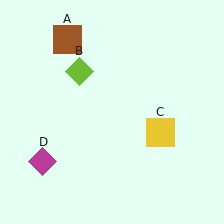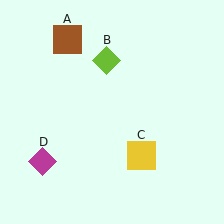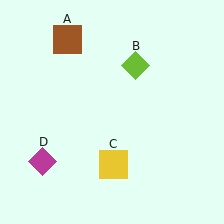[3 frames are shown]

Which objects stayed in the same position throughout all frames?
Brown square (object A) and magenta diamond (object D) remained stationary.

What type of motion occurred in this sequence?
The lime diamond (object B), yellow square (object C) rotated clockwise around the center of the scene.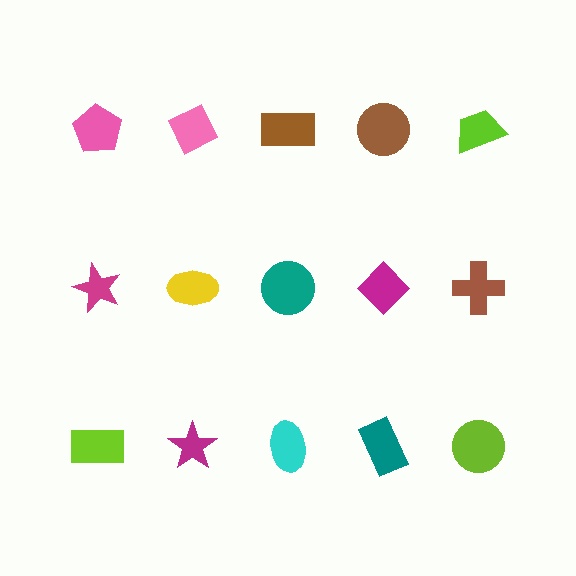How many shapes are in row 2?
5 shapes.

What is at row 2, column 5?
A brown cross.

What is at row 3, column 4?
A teal rectangle.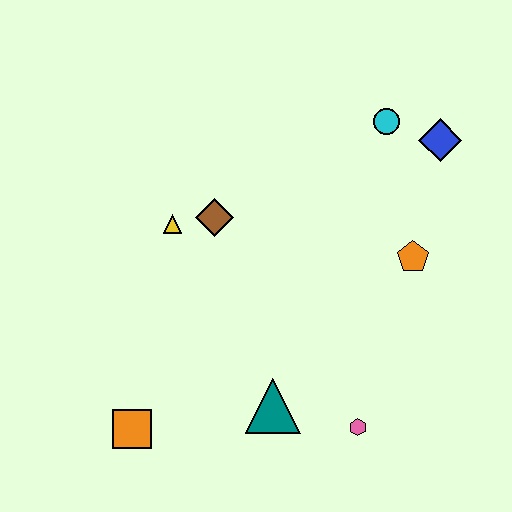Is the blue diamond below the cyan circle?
Yes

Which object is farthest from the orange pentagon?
The orange square is farthest from the orange pentagon.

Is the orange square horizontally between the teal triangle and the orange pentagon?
No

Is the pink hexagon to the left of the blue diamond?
Yes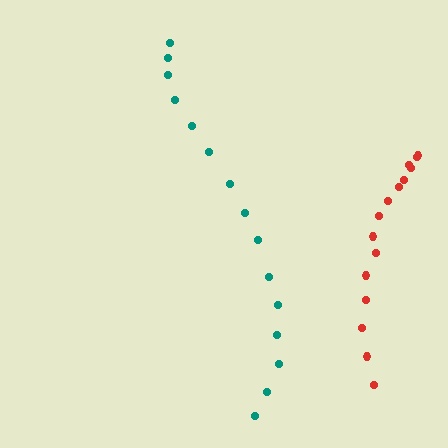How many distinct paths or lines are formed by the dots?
There are 2 distinct paths.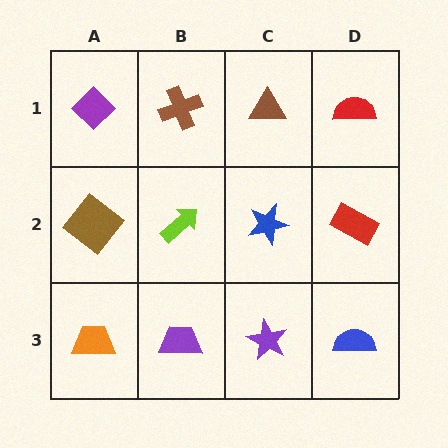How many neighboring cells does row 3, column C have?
3.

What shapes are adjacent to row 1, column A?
A brown diamond (row 2, column A), a brown cross (row 1, column B).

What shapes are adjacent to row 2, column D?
A red semicircle (row 1, column D), a blue semicircle (row 3, column D), a blue star (row 2, column C).